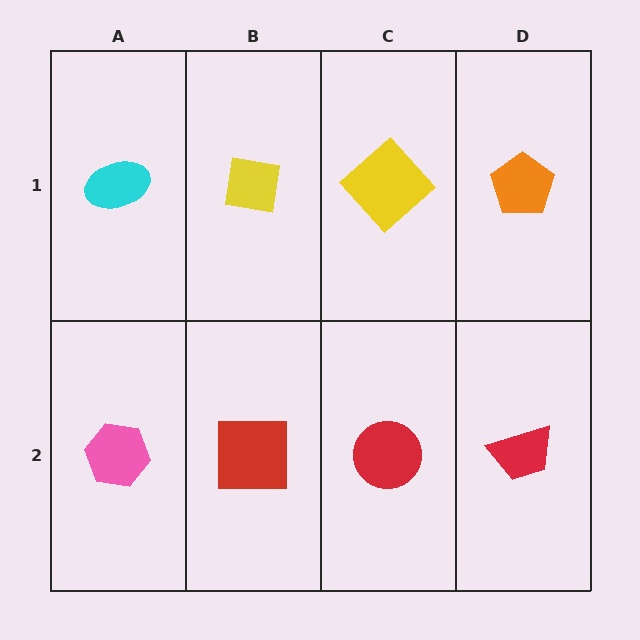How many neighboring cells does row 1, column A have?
2.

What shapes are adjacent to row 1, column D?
A red trapezoid (row 2, column D), a yellow diamond (row 1, column C).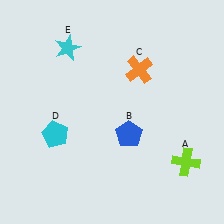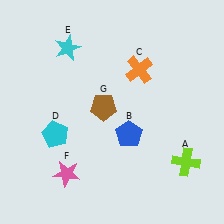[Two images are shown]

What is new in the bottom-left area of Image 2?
A pink star (F) was added in the bottom-left area of Image 2.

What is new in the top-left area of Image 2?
A brown pentagon (G) was added in the top-left area of Image 2.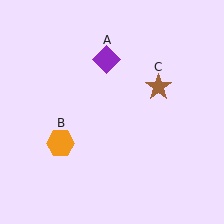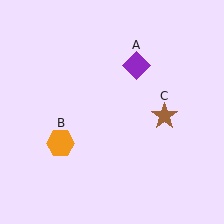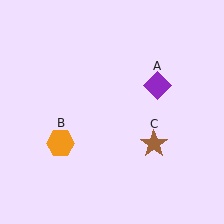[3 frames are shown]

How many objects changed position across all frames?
2 objects changed position: purple diamond (object A), brown star (object C).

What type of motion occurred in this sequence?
The purple diamond (object A), brown star (object C) rotated clockwise around the center of the scene.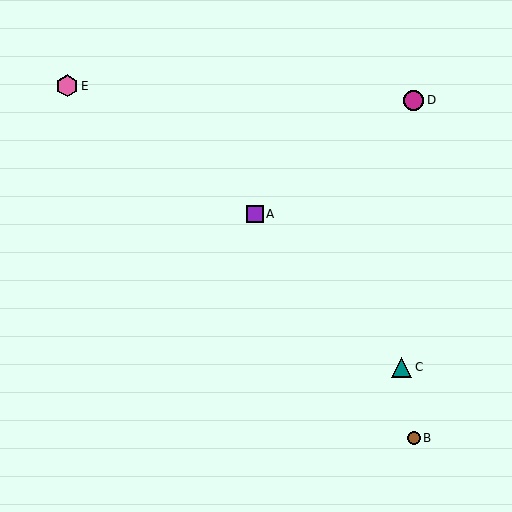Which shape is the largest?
The pink hexagon (labeled E) is the largest.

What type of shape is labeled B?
Shape B is a brown circle.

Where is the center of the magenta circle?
The center of the magenta circle is at (414, 100).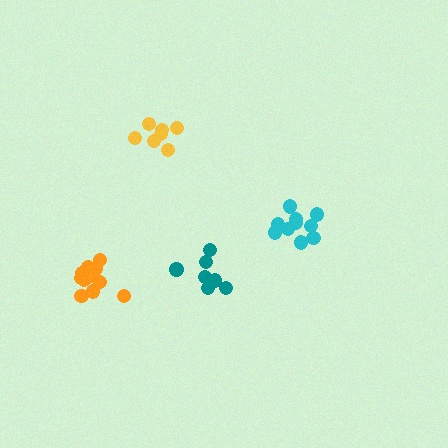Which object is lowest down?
The teal cluster is bottommost.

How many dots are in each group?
Group 1: 7 dots, Group 2: 10 dots, Group 3: 11 dots, Group 4: 7 dots (35 total).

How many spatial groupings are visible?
There are 4 spatial groupings.